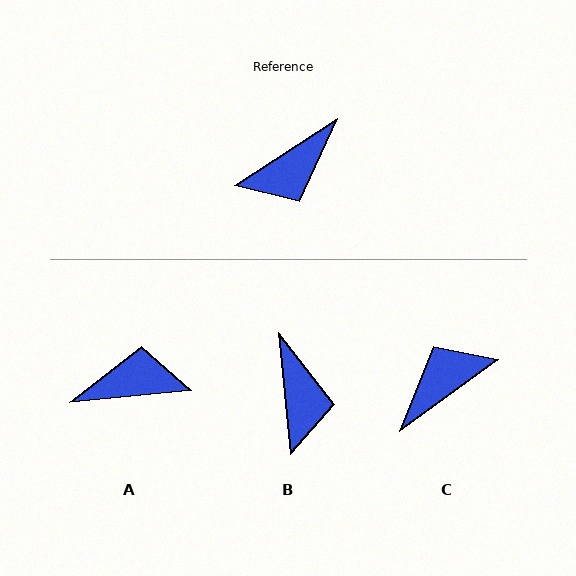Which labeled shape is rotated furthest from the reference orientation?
C, about 177 degrees away.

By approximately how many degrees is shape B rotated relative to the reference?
Approximately 63 degrees counter-clockwise.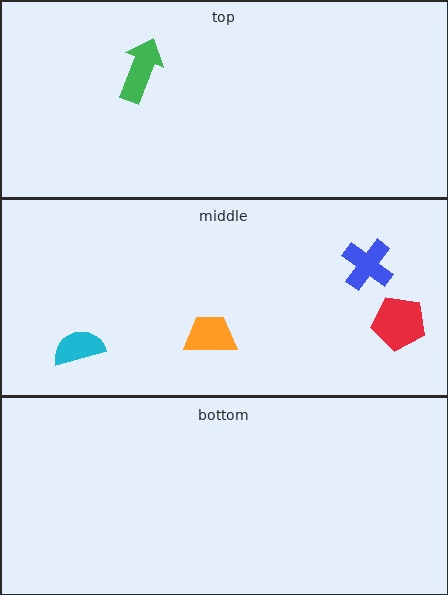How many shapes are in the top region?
1.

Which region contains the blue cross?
The middle region.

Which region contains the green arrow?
The top region.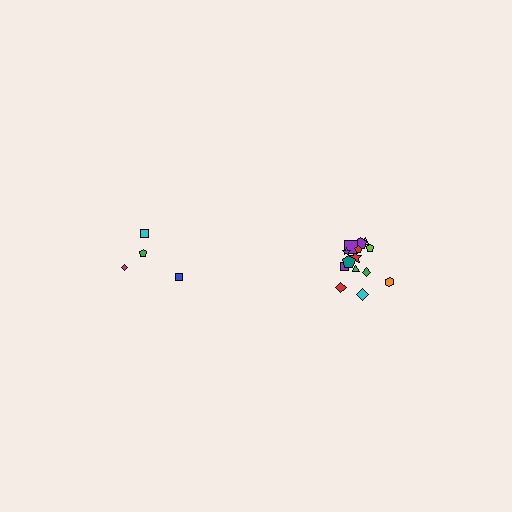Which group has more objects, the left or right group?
The right group.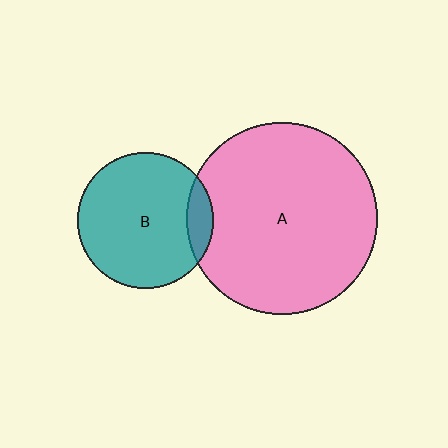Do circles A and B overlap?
Yes.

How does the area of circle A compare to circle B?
Approximately 2.0 times.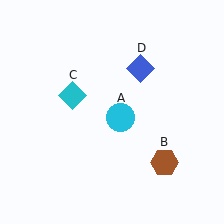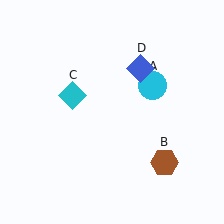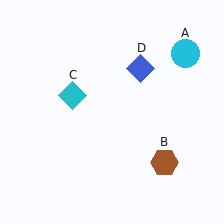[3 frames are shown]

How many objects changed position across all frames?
1 object changed position: cyan circle (object A).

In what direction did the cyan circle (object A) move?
The cyan circle (object A) moved up and to the right.